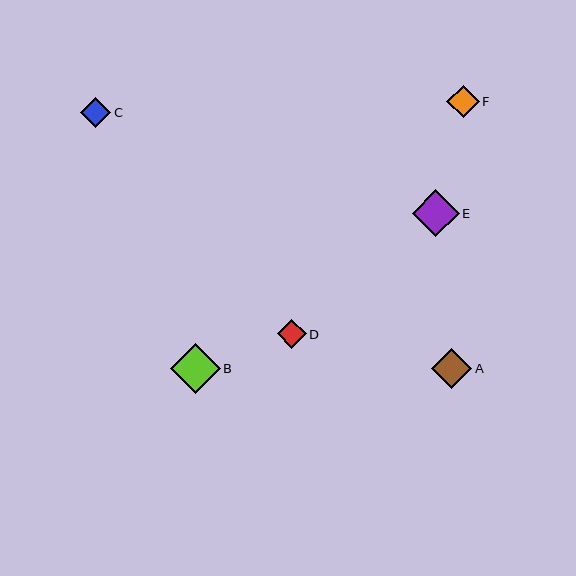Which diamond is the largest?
Diamond B is the largest with a size of approximately 50 pixels.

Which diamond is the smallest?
Diamond D is the smallest with a size of approximately 29 pixels.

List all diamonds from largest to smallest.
From largest to smallest: B, E, A, F, C, D.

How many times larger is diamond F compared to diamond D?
Diamond F is approximately 1.1 times the size of diamond D.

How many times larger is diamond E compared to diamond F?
Diamond E is approximately 1.5 times the size of diamond F.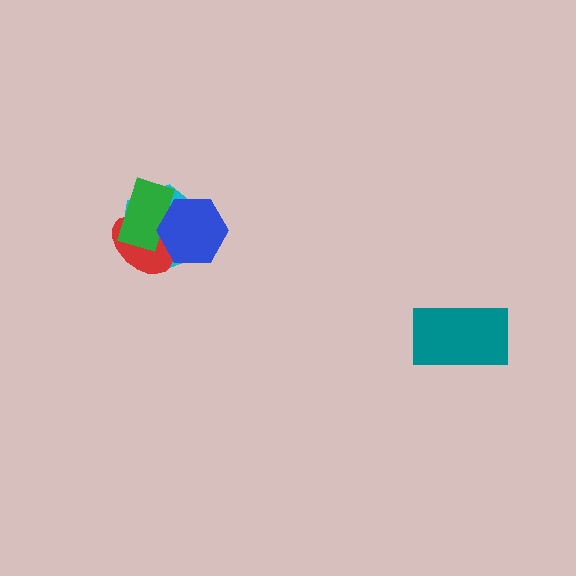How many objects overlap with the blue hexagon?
3 objects overlap with the blue hexagon.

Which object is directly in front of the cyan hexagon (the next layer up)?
The red ellipse is directly in front of the cyan hexagon.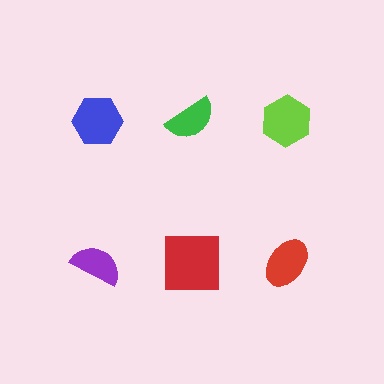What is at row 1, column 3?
A lime hexagon.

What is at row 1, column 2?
A green semicircle.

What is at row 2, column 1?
A purple semicircle.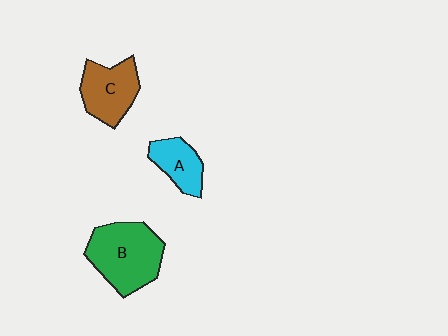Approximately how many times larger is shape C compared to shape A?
Approximately 1.4 times.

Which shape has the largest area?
Shape B (green).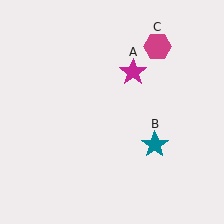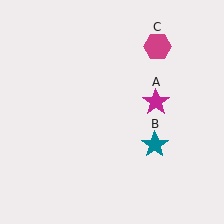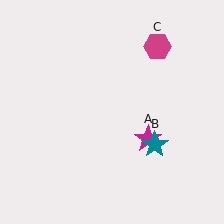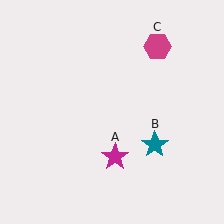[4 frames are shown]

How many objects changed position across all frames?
1 object changed position: magenta star (object A).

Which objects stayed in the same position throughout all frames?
Teal star (object B) and magenta hexagon (object C) remained stationary.